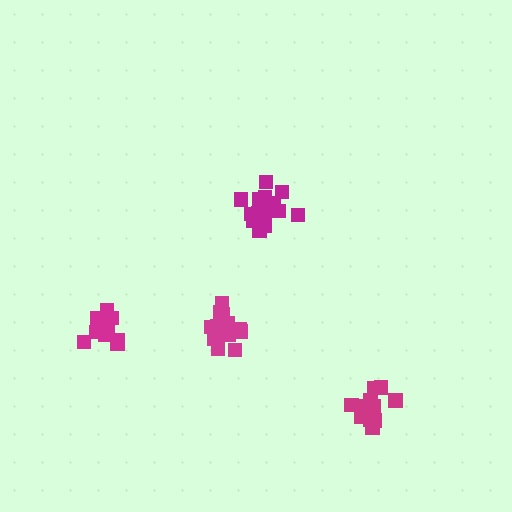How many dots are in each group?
Group 1: 14 dots, Group 2: 18 dots, Group 3: 13 dots, Group 4: 15 dots (60 total).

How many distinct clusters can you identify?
There are 4 distinct clusters.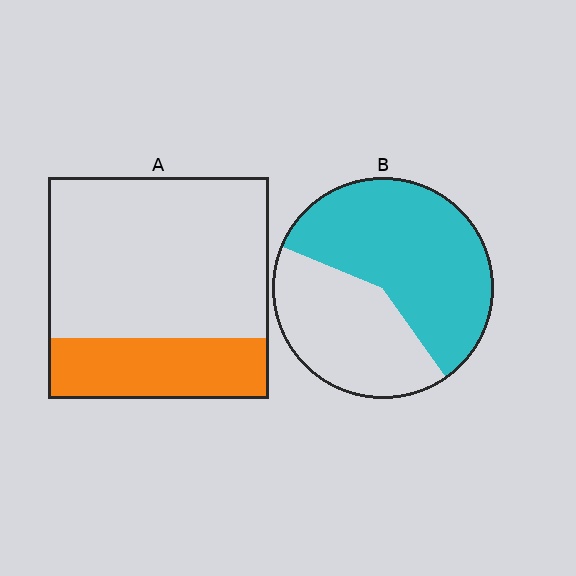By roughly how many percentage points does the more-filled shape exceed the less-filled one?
By roughly 30 percentage points (B over A).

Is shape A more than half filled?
No.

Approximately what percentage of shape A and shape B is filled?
A is approximately 25% and B is approximately 60%.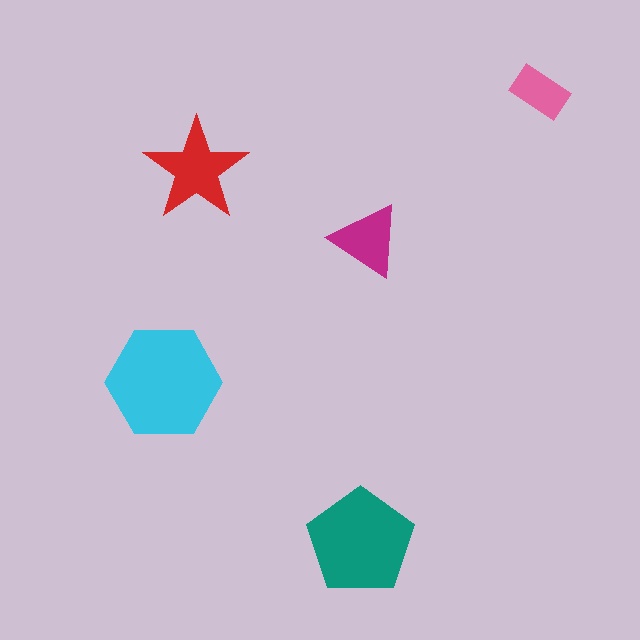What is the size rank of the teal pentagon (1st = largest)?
2nd.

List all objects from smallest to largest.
The pink rectangle, the magenta triangle, the red star, the teal pentagon, the cyan hexagon.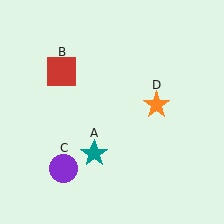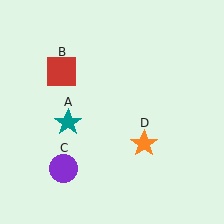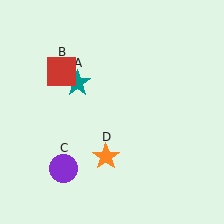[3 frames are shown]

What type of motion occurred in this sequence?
The teal star (object A), orange star (object D) rotated clockwise around the center of the scene.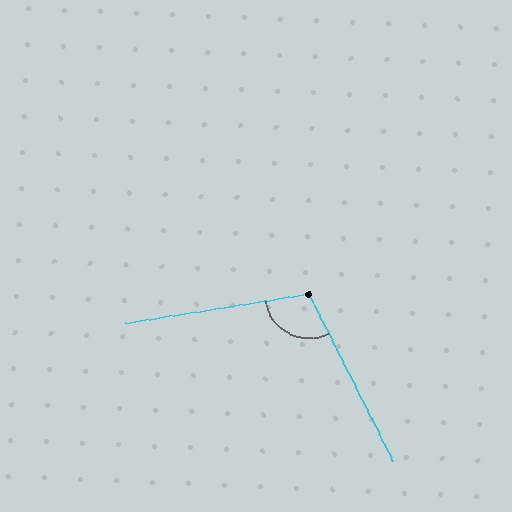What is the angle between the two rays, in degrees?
Approximately 108 degrees.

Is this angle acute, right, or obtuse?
It is obtuse.